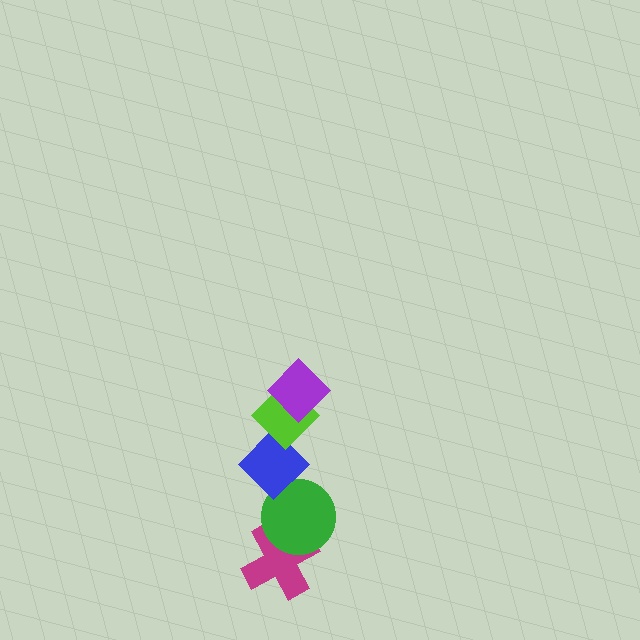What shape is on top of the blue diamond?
The lime diamond is on top of the blue diamond.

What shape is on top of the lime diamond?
The purple diamond is on top of the lime diamond.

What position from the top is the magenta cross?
The magenta cross is 5th from the top.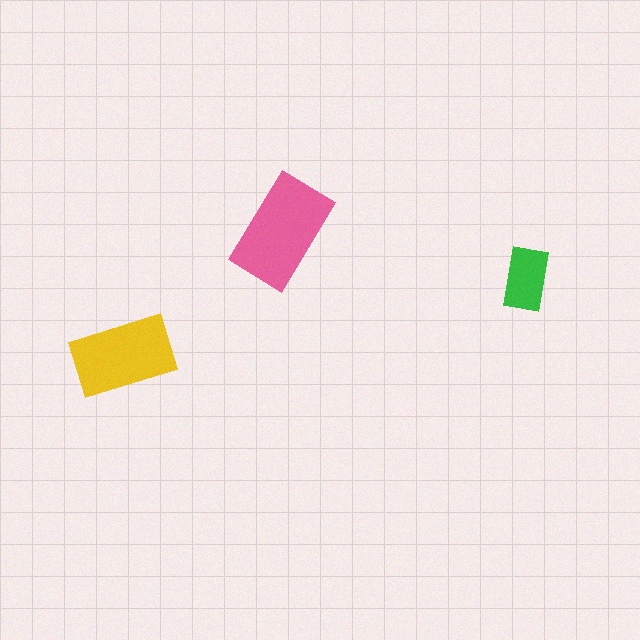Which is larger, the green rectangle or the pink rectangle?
The pink one.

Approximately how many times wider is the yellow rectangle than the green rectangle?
About 1.5 times wider.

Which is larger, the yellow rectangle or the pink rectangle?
The pink one.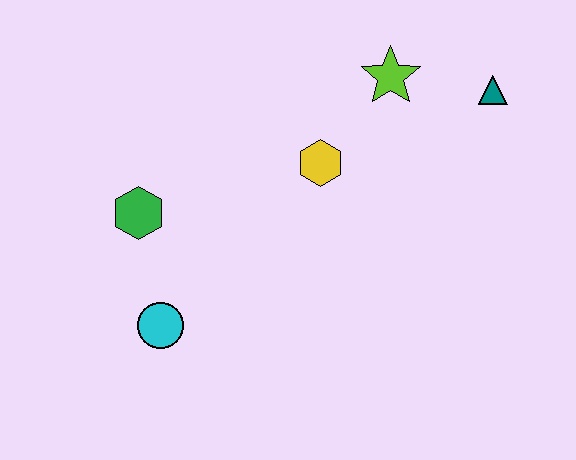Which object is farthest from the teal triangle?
The cyan circle is farthest from the teal triangle.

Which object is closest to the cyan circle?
The green hexagon is closest to the cyan circle.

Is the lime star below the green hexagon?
No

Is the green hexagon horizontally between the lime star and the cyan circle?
No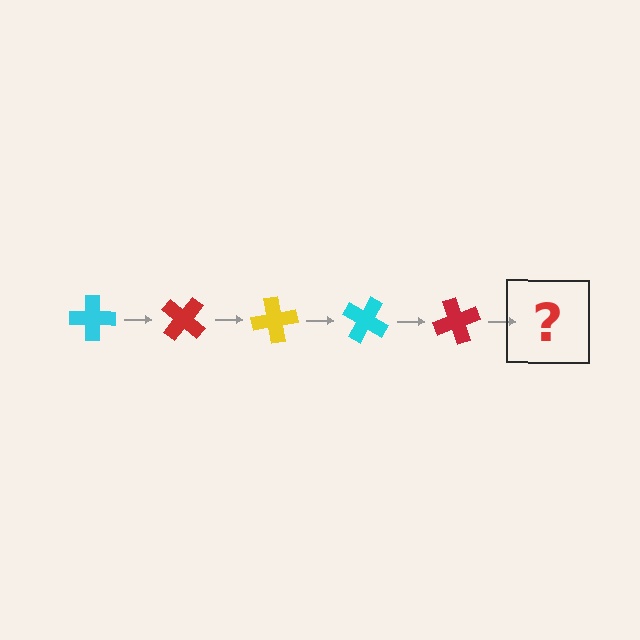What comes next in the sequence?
The next element should be a yellow cross, rotated 200 degrees from the start.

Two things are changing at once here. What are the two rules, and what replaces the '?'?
The two rules are that it rotates 40 degrees each step and the color cycles through cyan, red, and yellow. The '?' should be a yellow cross, rotated 200 degrees from the start.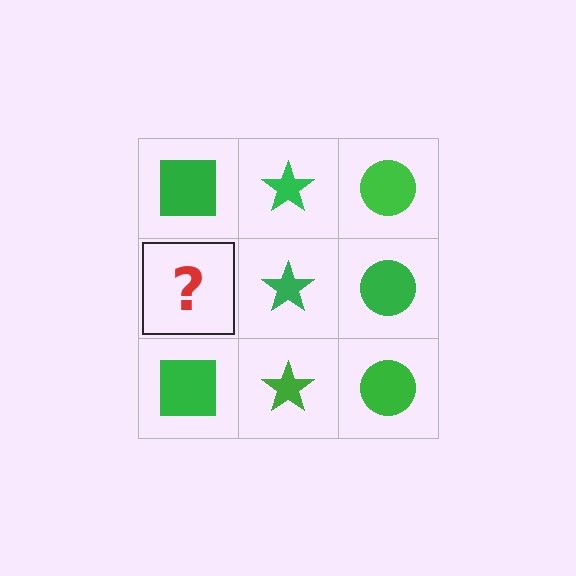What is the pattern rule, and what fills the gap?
The rule is that each column has a consistent shape. The gap should be filled with a green square.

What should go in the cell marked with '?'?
The missing cell should contain a green square.